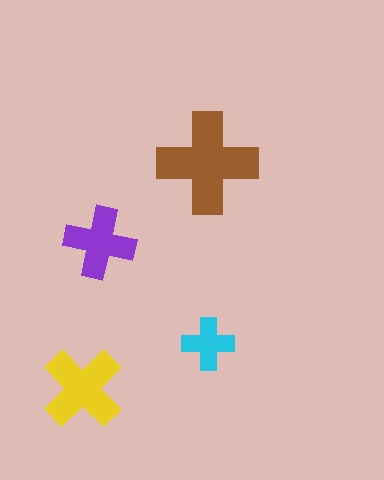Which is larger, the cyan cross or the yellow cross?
The yellow one.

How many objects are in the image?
There are 4 objects in the image.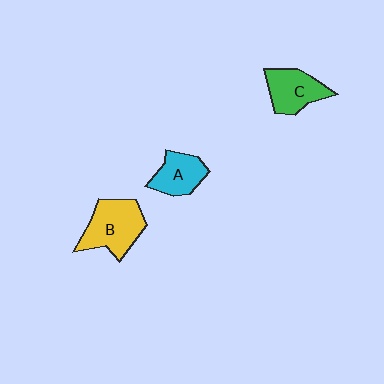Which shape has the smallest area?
Shape A (cyan).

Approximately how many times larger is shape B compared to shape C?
Approximately 1.3 times.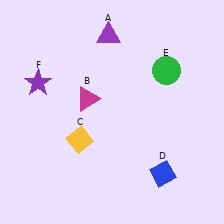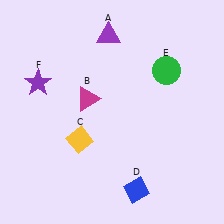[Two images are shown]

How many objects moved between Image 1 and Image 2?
1 object moved between the two images.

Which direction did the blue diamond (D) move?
The blue diamond (D) moved left.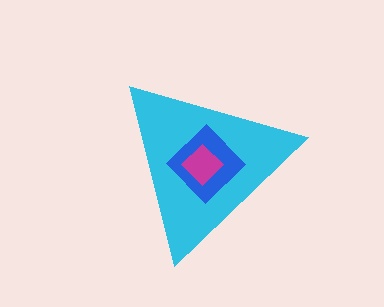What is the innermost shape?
The magenta diamond.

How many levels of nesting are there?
3.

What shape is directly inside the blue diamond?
The magenta diamond.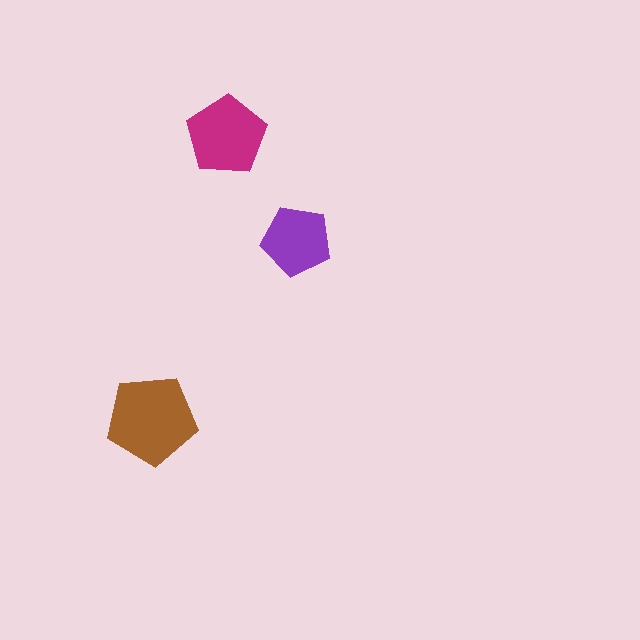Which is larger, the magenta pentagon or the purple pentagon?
The magenta one.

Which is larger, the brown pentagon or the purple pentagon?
The brown one.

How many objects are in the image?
There are 3 objects in the image.